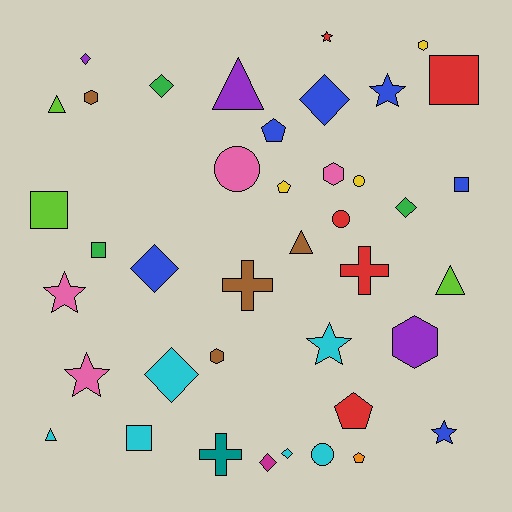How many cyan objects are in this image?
There are 6 cyan objects.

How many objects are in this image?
There are 40 objects.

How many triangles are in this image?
There are 5 triangles.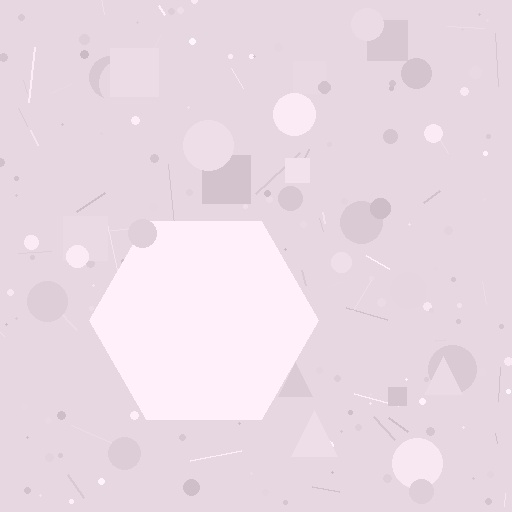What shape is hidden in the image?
A hexagon is hidden in the image.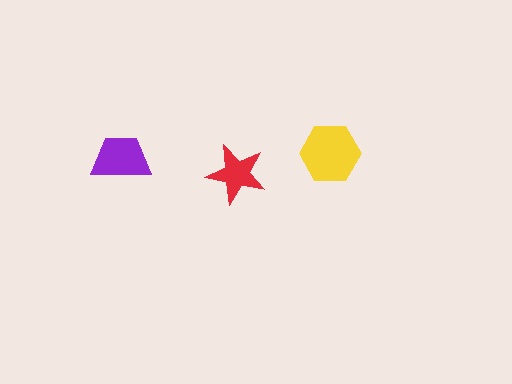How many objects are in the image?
There are 3 objects in the image.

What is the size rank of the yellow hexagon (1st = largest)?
1st.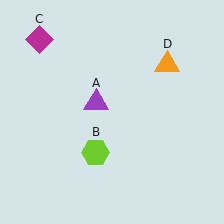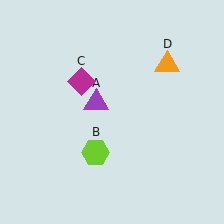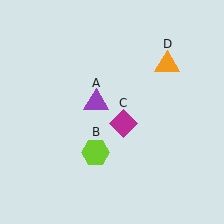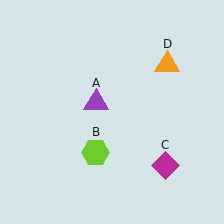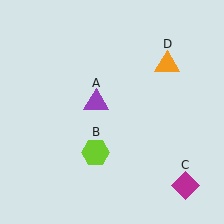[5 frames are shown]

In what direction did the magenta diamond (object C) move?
The magenta diamond (object C) moved down and to the right.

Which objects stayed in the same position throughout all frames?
Purple triangle (object A) and lime hexagon (object B) and orange triangle (object D) remained stationary.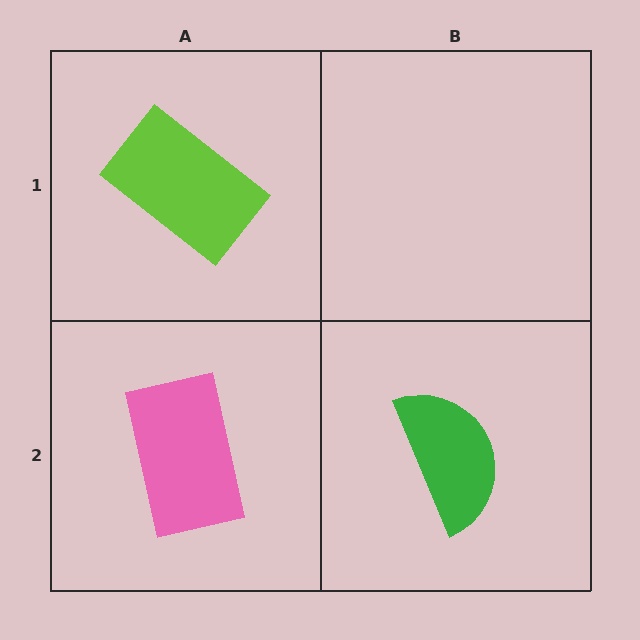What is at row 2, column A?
A pink rectangle.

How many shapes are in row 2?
2 shapes.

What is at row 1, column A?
A lime rectangle.